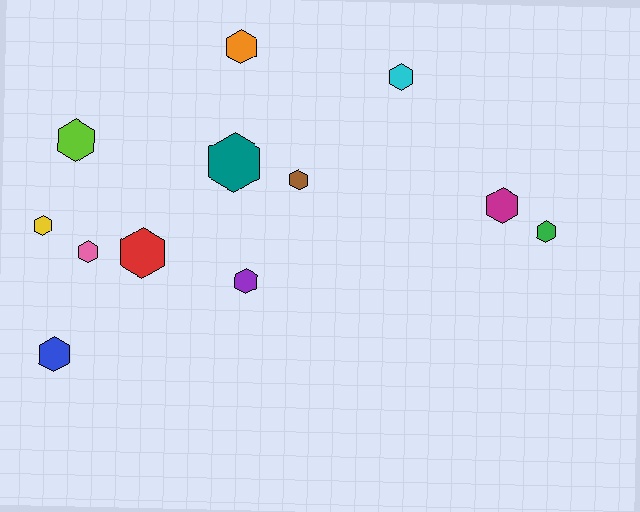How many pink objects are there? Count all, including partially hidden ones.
There is 1 pink object.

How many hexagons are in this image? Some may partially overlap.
There are 12 hexagons.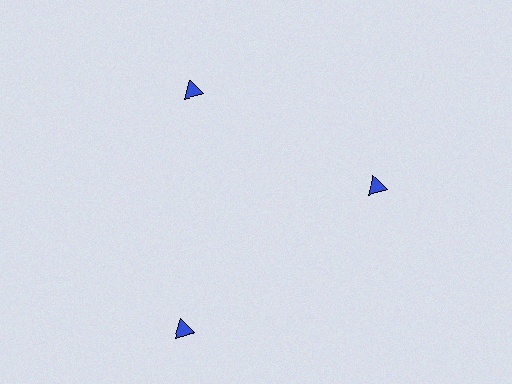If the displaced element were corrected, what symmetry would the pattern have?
It would have 3-fold rotational symmetry — the pattern would map onto itself every 120 degrees.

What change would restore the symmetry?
The symmetry would be restored by moving it inward, back onto the ring so that all 3 triangles sit at equal angles and equal distance from the center.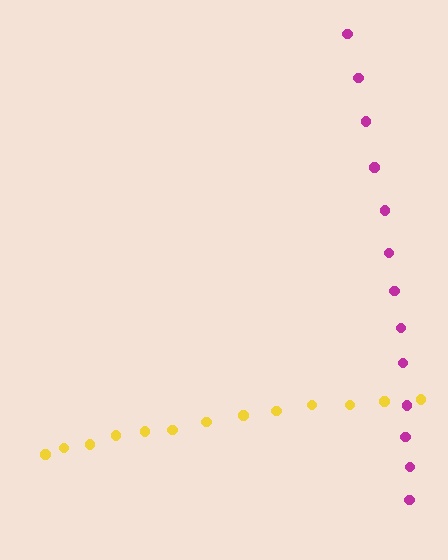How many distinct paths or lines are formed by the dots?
There are 2 distinct paths.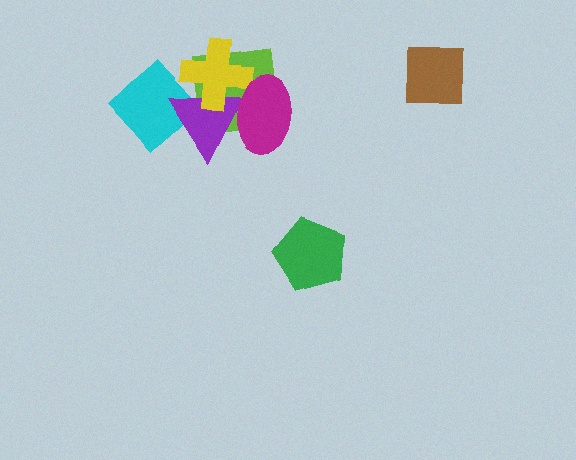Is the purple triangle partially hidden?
Yes, it is partially covered by another shape.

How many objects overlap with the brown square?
0 objects overlap with the brown square.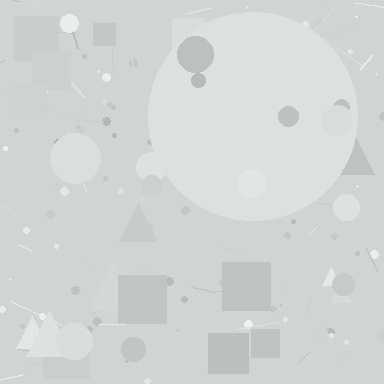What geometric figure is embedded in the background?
A circle is embedded in the background.